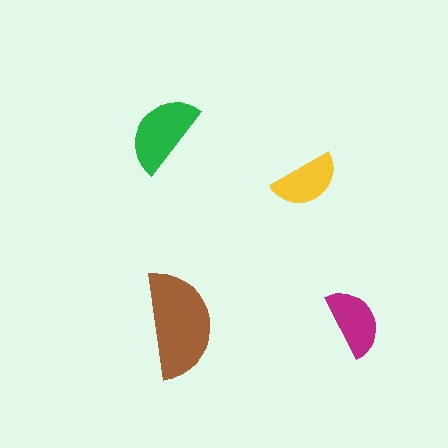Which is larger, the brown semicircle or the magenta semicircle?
The brown one.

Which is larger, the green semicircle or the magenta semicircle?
The green one.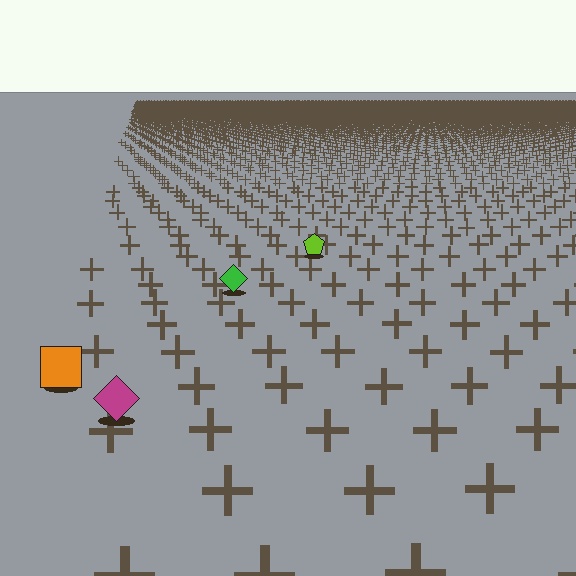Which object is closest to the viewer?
The magenta diamond is closest. The texture marks near it are larger and more spread out.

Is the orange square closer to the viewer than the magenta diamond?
No. The magenta diamond is closer — you can tell from the texture gradient: the ground texture is coarser near it.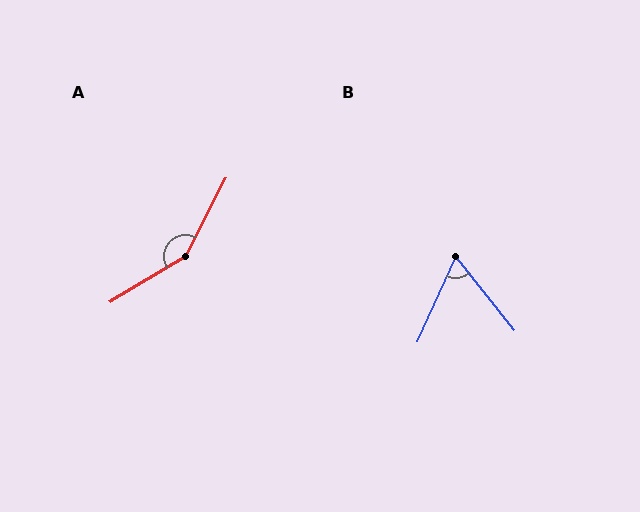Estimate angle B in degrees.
Approximately 63 degrees.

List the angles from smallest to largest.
B (63°), A (148°).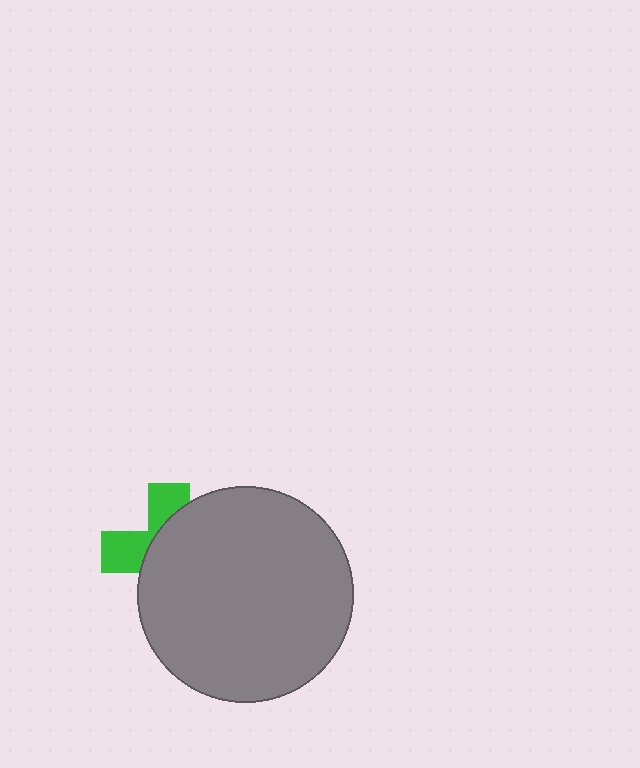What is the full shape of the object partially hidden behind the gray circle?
The partially hidden object is a green cross.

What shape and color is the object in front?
The object in front is a gray circle.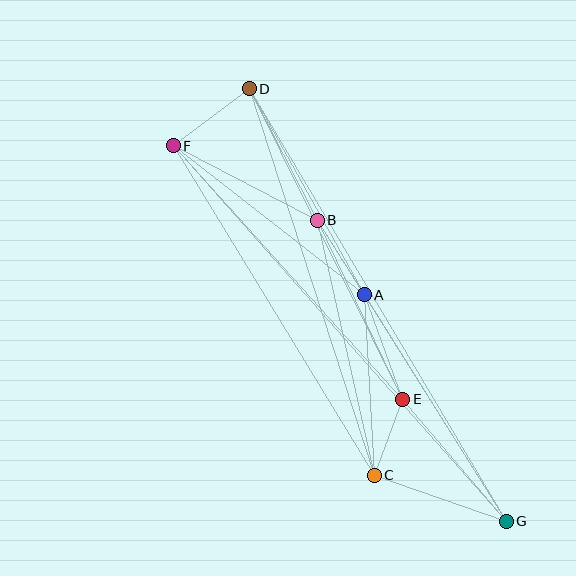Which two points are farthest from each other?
Points D and G are farthest from each other.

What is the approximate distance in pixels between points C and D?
The distance between C and D is approximately 406 pixels.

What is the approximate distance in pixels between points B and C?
The distance between B and C is approximately 261 pixels.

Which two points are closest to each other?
Points C and E are closest to each other.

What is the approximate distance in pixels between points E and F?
The distance between E and F is approximately 342 pixels.